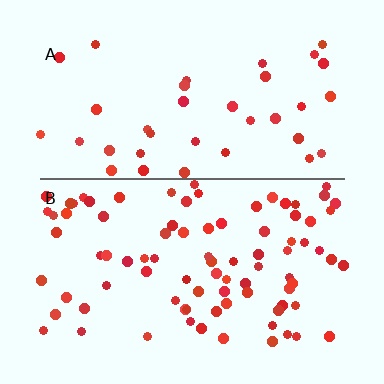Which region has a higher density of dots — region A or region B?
B (the bottom).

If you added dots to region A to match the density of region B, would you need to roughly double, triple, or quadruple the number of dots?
Approximately double.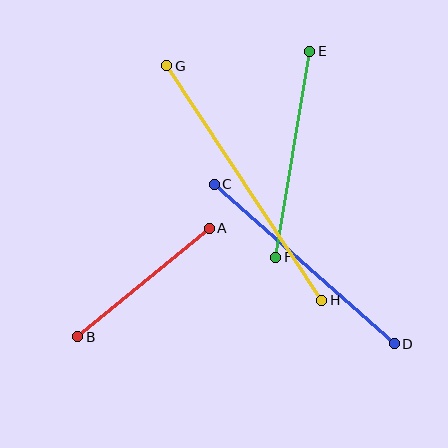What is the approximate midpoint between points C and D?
The midpoint is at approximately (304, 264) pixels.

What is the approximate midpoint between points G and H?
The midpoint is at approximately (244, 183) pixels.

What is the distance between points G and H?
The distance is approximately 281 pixels.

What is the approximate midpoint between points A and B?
The midpoint is at approximately (143, 282) pixels.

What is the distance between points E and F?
The distance is approximately 209 pixels.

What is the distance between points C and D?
The distance is approximately 241 pixels.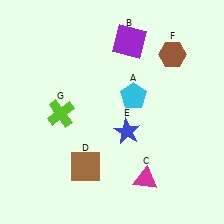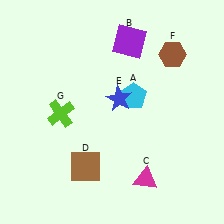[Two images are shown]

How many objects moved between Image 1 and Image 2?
1 object moved between the two images.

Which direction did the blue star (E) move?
The blue star (E) moved up.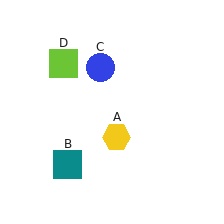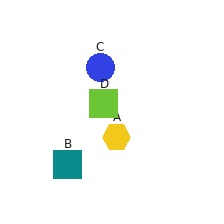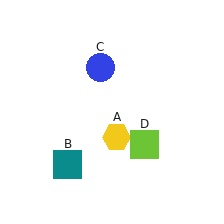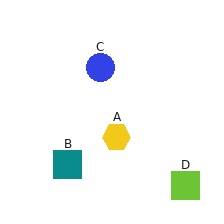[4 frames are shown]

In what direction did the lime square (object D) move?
The lime square (object D) moved down and to the right.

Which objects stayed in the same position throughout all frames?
Yellow hexagon (object A) and teal square (object B) and blue circle (object C) remained stationary.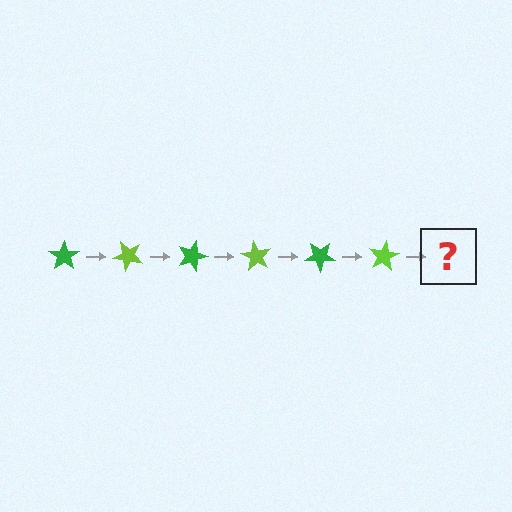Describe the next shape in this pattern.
It should be a green star, rotated 270 degrees from the start.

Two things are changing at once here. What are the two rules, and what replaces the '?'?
The two rules are that it rotates 45 degrees each step and the color cycles through green and lime. The '?' should be a green star, rotated 270 degrees from the start.